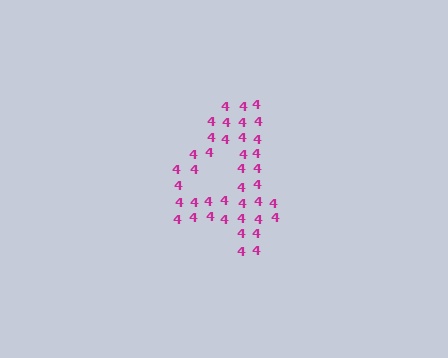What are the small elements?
The small elements are digit 4's.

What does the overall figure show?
The overall figure shows the digit 4.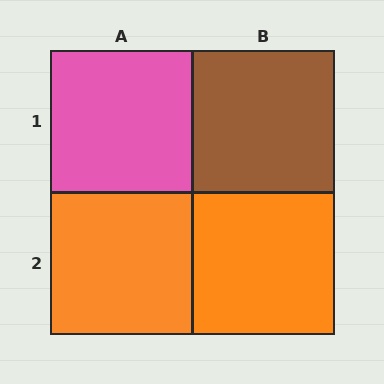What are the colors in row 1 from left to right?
Pink, brown.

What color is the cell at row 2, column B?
Orange.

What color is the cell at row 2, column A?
Orange.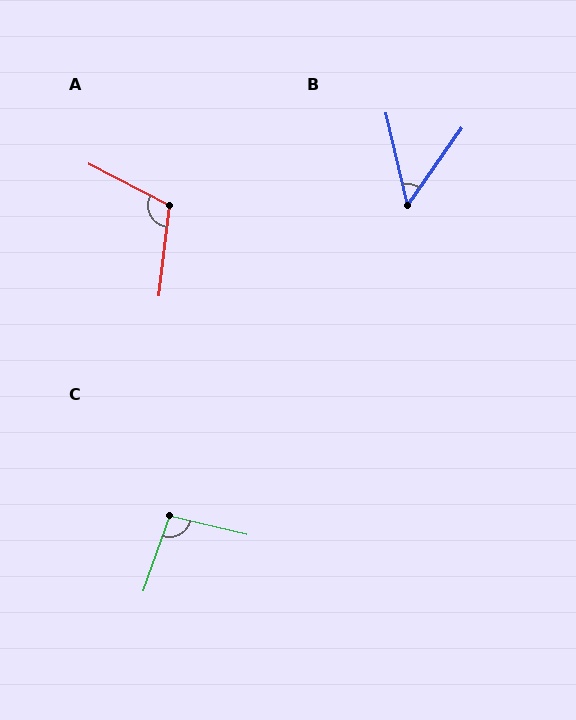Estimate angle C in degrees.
Approximately 96 degrees.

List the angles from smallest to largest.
B (48°), C (96°), A (111°).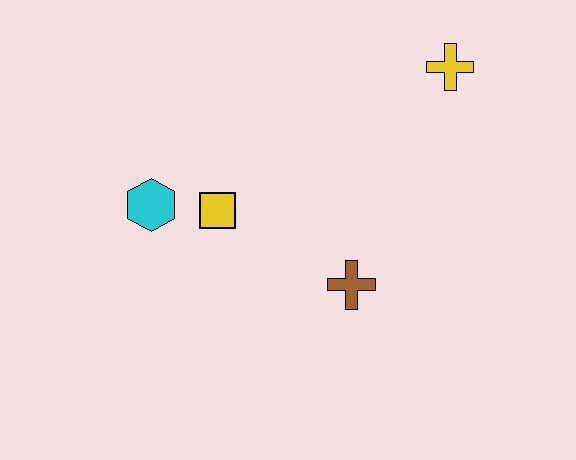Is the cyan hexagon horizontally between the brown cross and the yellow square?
No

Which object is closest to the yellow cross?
The brown cross is closest to the yellow cross.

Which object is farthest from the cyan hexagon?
The yellow cross is farthest from the cyan hexagon.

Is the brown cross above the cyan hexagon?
No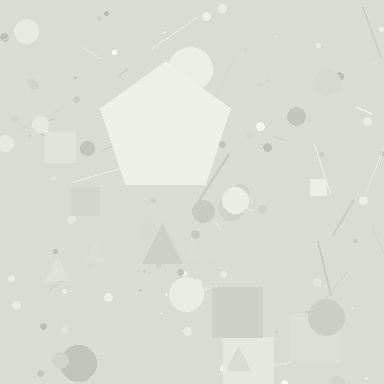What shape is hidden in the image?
A pentagon is hidden in the image.